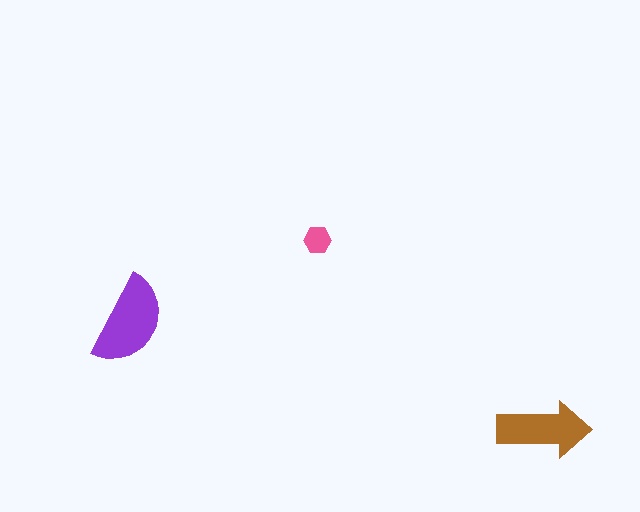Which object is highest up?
The pink hexagon is topmost.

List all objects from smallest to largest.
The pink hexagon, the brown arrow, the purple semicircle.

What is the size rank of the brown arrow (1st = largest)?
2nd.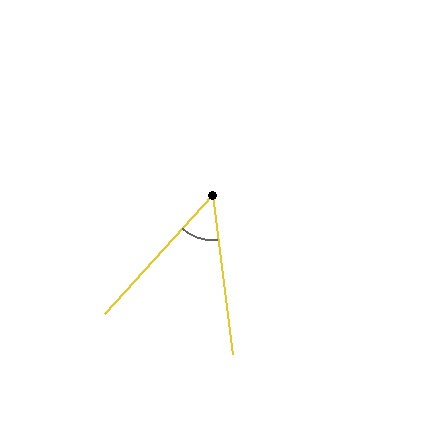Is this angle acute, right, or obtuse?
It is acute.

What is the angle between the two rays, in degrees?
Approximately 49 degrees.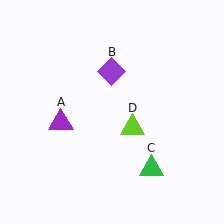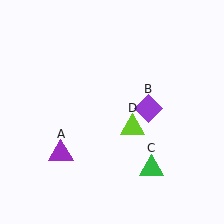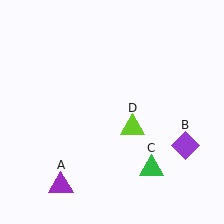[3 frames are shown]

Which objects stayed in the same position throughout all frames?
Green triangle (object C) and lime triangle (object D) remained stationary.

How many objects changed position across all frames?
2 objects changed position: purple triangle (object A), purple diamond (object B).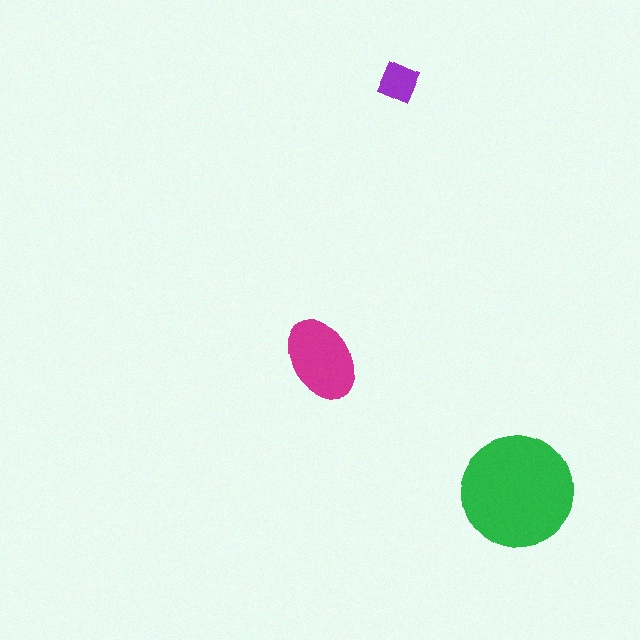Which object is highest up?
The purple diamond is topmost.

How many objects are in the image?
There are 3 objects in the image.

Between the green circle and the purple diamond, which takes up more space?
The green circle.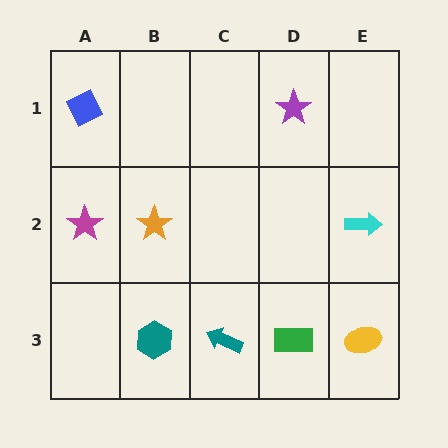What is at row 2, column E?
A cyan arrow.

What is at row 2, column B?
An orange star.